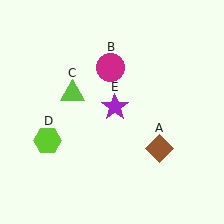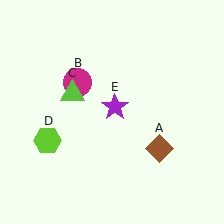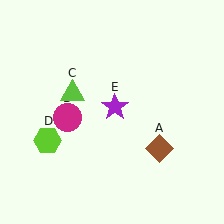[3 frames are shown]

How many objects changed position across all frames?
1 object changed position: magenta circle (object B).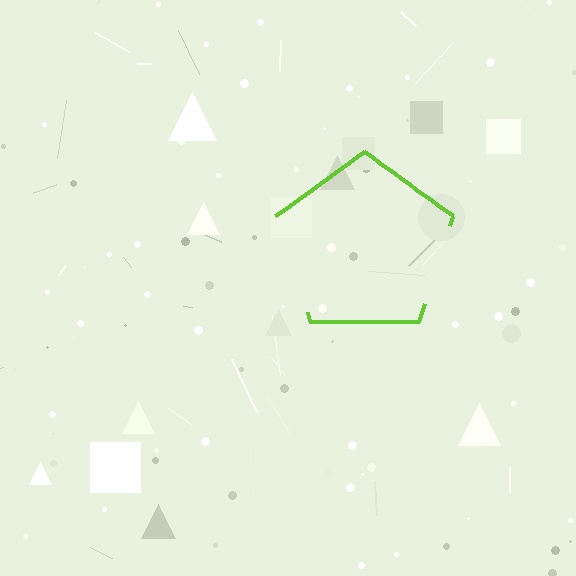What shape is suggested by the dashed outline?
The dashed outline suggests a pentagon.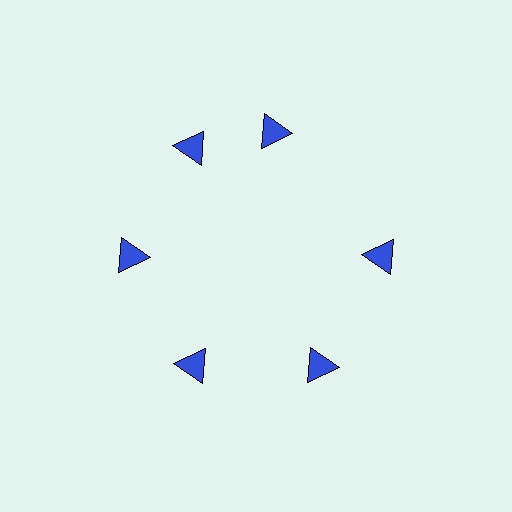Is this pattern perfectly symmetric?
No. The 6 blue triangles are arranged in a ring, but one element near the 1 o'clock position is rotated out of alignment along the ring, breaking the 6-fold rotational symmetry.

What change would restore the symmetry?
The symmetry would be restored by rotating it back into even spacing with its neighbors so that all 6 triangles sit at equal angles and equal distance from the center.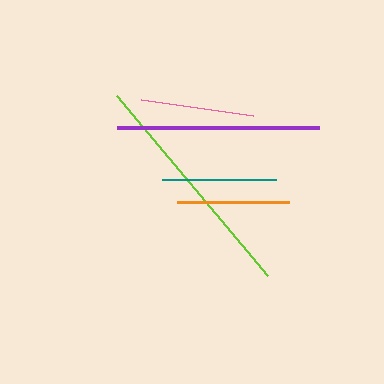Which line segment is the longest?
The lime line is the longest at approximately 235 pixels.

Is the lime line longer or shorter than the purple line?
The lime line is longer than the purple line.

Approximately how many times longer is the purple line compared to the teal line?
The purple line is approximately 1.8 times the length of the teal line.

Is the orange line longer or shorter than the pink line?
The pink line is longer than the orange line.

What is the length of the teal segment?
The teal segment is approximately 114 pixels long.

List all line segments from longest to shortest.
From longest to shortest: lime, purple, teal, pink, orange.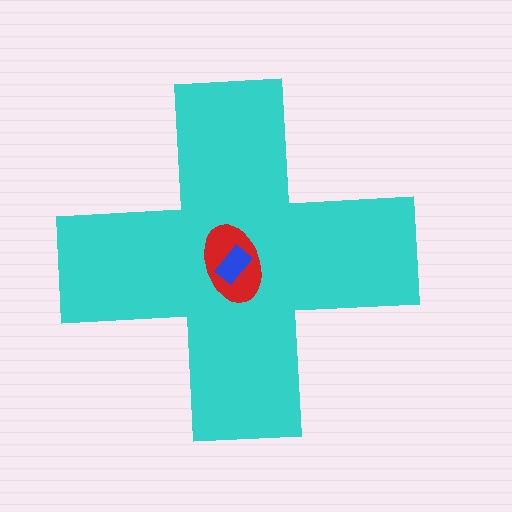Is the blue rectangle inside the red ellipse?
Yes.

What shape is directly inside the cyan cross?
The red ellipse.